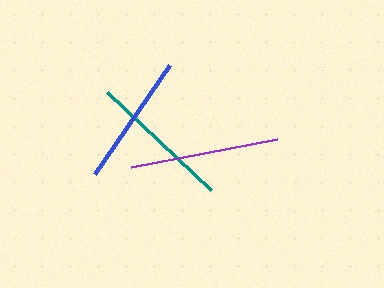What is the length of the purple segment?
The purple segment is approximately 149 pixels long.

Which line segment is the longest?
The purple line is the longest at approximately 149 pixels.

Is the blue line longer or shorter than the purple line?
The purple line is longer than the blue line.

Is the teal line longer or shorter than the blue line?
The teal line is longer than the blue line.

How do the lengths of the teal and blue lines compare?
The teal and blue lines are approximately the same length.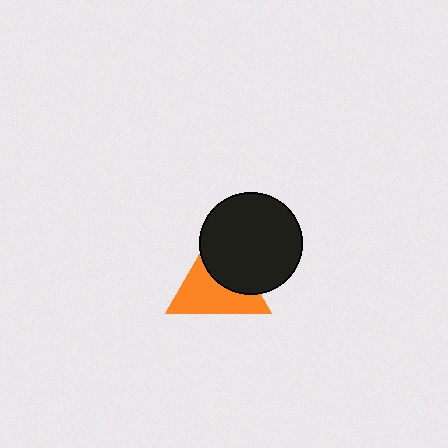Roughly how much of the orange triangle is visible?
About half of it is visible (roughly 57%).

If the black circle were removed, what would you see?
You would see the complete orange triangle.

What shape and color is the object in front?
The object in front is a black circle.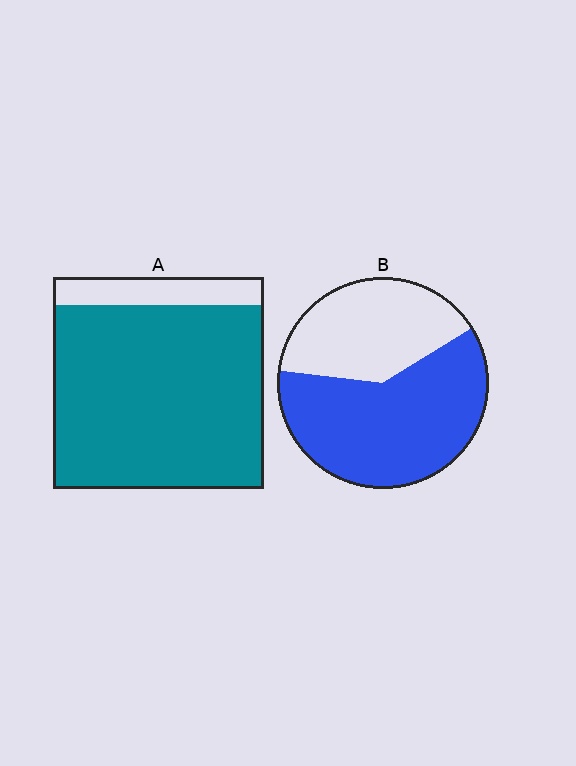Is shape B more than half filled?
Yes.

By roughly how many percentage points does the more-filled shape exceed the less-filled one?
By roughly 25 percentage points (A over B).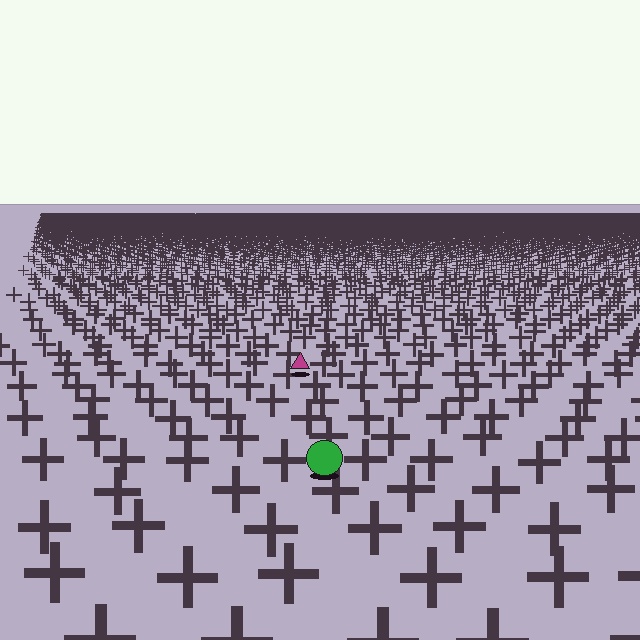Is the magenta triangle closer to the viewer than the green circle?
No. The green circle is closer — you can tell from the texture gradient: the ground texture is coarser near it.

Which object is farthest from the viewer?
The magenta triangle is farthest from the viewer. It appears smaller and the ground texture around it is denser.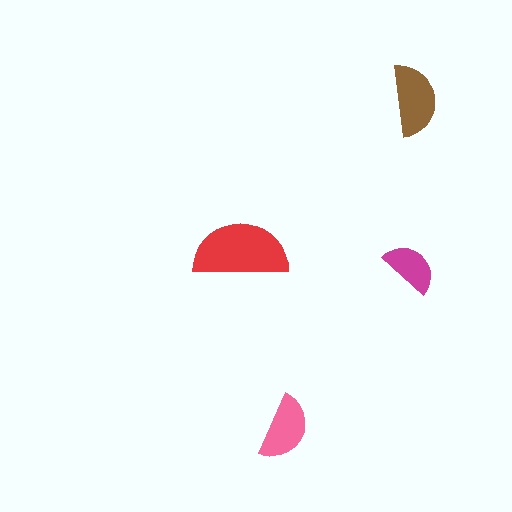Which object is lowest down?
The pink semicircle is bottommost.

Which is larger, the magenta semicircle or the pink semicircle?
The pink one.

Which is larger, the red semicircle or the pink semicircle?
The red one.